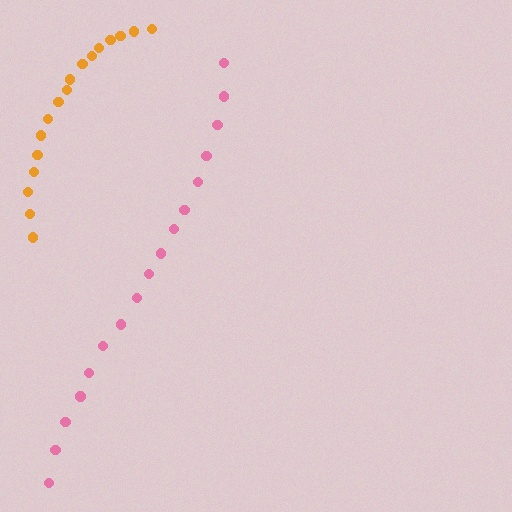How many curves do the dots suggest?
There are 2 distinct paths.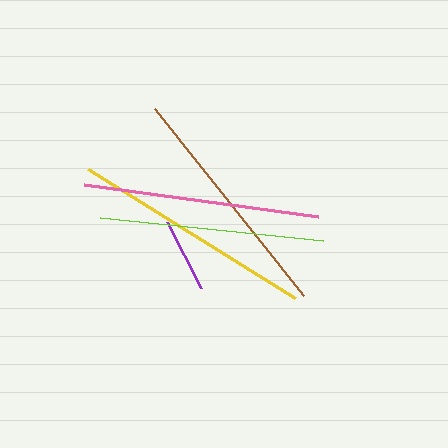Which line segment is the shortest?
The purple line is the shortest at approximately 74 pixels.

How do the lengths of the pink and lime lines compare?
The pink and lime lines are approximately the same length.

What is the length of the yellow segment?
The yellow segment is approximately 244 pixels long.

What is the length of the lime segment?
The lime segment is approximately 224 pixels long.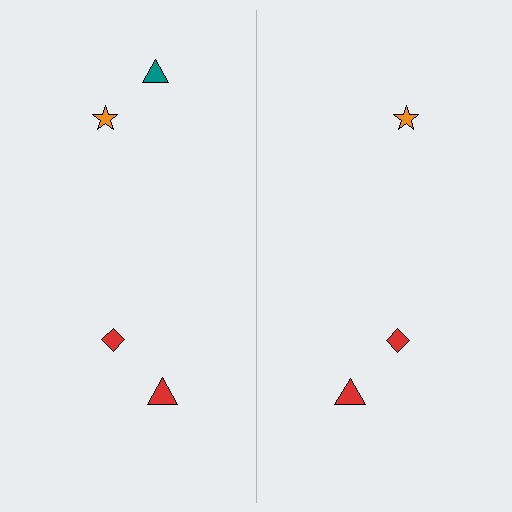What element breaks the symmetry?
A teal triangle is missing from the right side.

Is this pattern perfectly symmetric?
No, the pattern is not perfectly symmetric. A teal triangle is missing from the right side.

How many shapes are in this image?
There are 7 shapes in this image.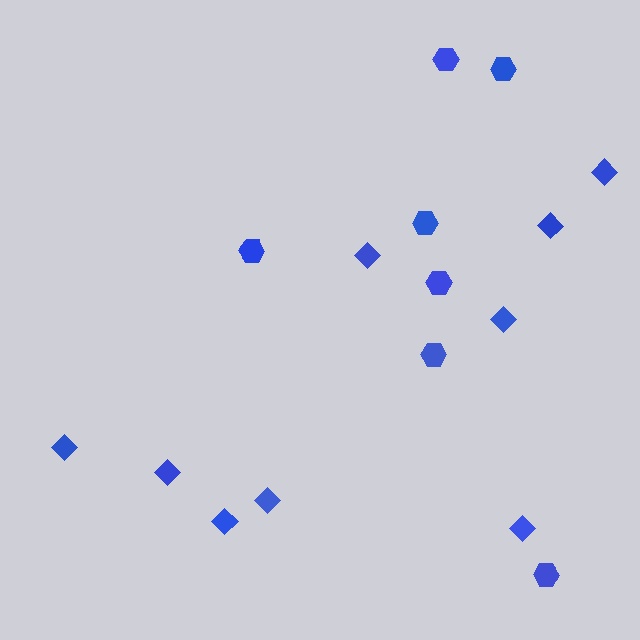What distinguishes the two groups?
There are 2 groups: one group of diamonds (9) and one group of hexagons (7).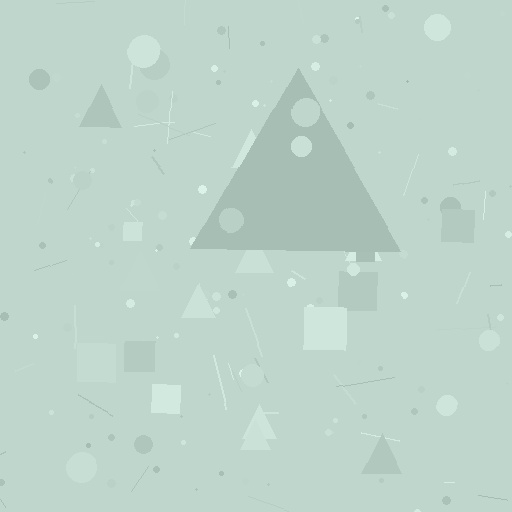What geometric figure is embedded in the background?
A triangle is embedded in the background.